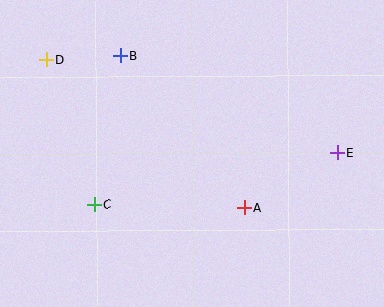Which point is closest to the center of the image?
Point A at (244, 207) is closest to the center.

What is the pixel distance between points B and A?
The distance between B and A is 195 pixels.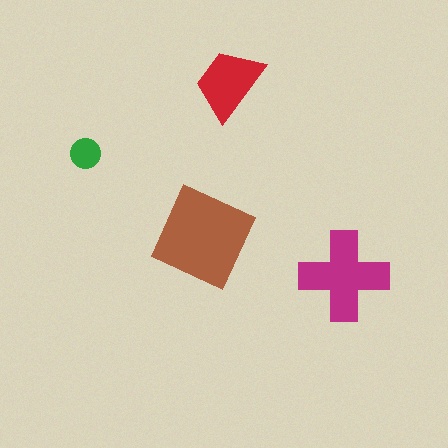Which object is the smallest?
The green circle.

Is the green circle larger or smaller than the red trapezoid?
Smaller.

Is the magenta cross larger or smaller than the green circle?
Larger.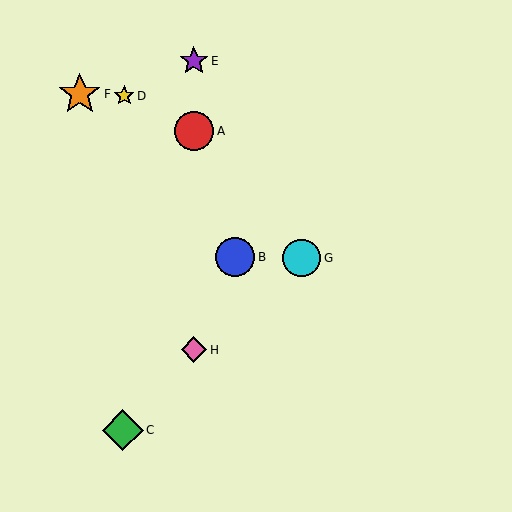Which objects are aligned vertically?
Objects A, E, H are aligned vertically.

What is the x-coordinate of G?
Object G is at x≈302.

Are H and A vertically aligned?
Yes, both are at x≈194.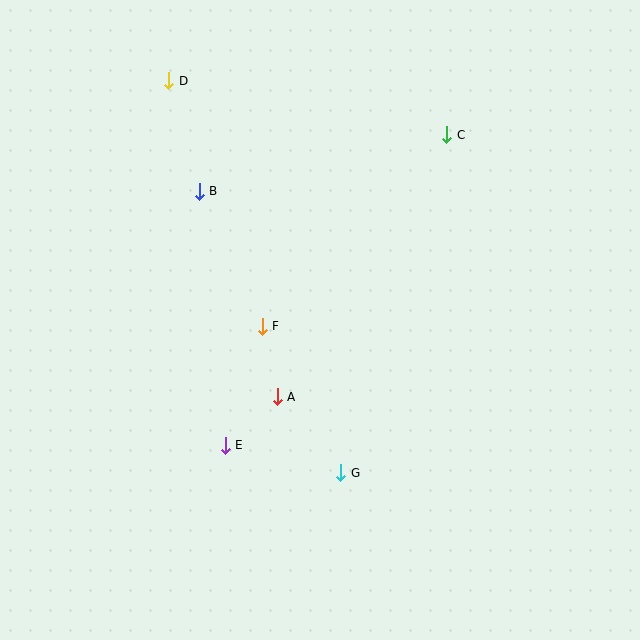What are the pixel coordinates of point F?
Point F is at (262, 326).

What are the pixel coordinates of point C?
Point C is at (447, 135).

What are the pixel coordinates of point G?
Point G is at (341, 473).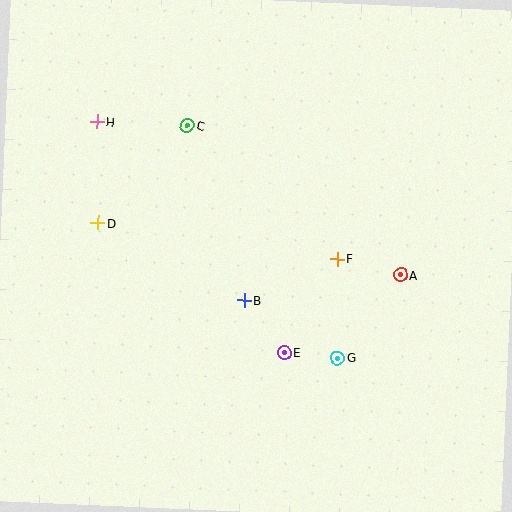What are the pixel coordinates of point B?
Point B is at (244, 300).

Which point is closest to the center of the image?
Point B at (244, 300) is closest to the center.